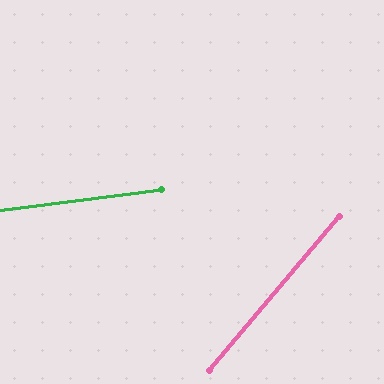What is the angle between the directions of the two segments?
Approximately 43 degrees.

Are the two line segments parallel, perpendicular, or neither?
Neither parallel nor perpendicular — they differ by about 43°.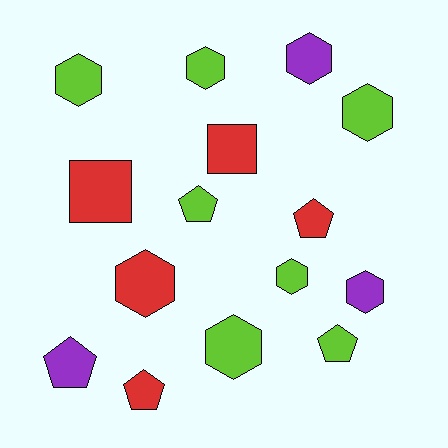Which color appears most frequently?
Lime, with 7 objects.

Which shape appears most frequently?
Hexagon, with 8 objects.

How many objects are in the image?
There are 15 objects.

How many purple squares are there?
There are no purple squares.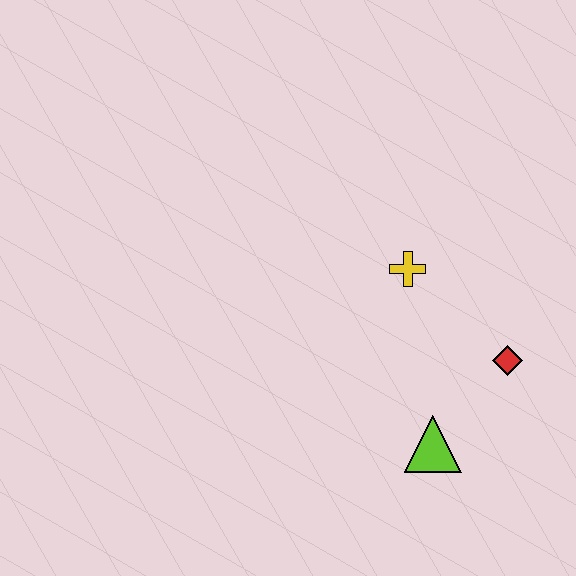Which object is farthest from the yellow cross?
The lime triangle is farthest from the yellow cross.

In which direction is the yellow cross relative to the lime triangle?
The yellow cross is above the lime triangle.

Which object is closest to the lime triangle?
The red diamond is closest to the lime triangle.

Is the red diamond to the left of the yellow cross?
No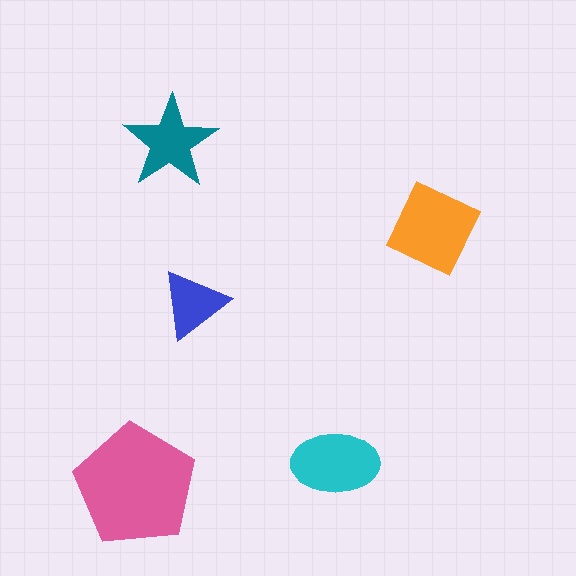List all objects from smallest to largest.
The blue triangle, the teal star, the cyan ellipse, the orange diamond, the pink pentagon.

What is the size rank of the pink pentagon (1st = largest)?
1st.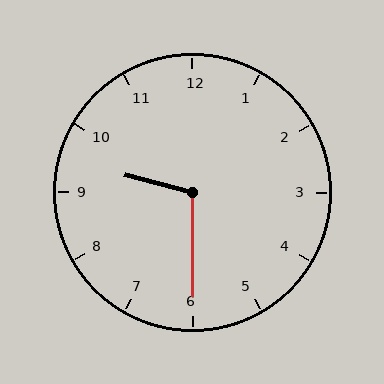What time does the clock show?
9:30.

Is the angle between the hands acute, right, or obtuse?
It is obtuse.